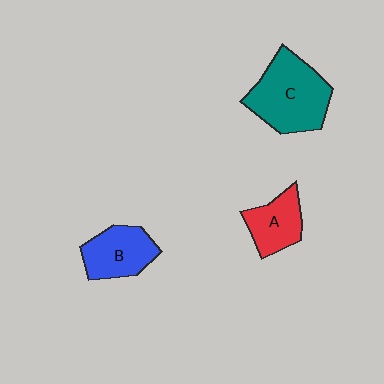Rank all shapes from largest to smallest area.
From largest to smallest: C (teal), B (blue), A (red).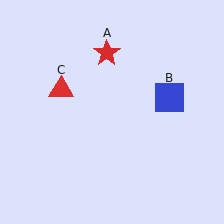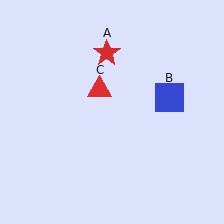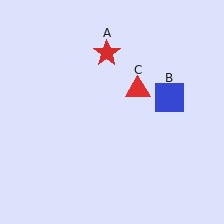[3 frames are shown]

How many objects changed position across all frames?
1 object changed position: red triangle (object C).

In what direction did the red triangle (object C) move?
The red triangle (object C) moved right.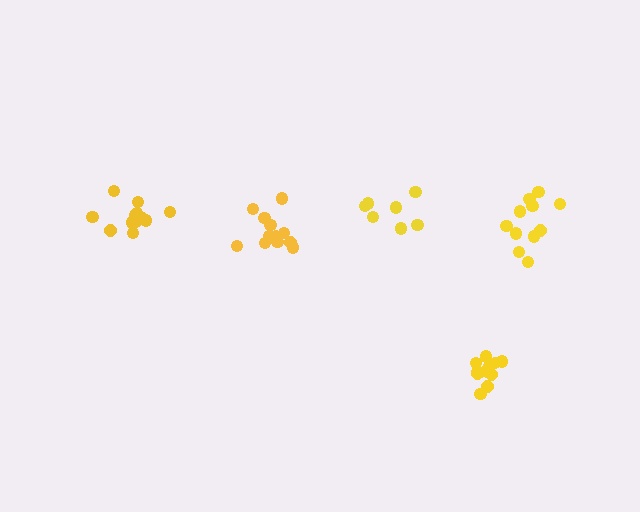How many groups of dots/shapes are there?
There are 5 groups.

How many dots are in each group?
Group 1: 12 dots, Group 2: 11 dots, Group 3: 7 dots, Group 4: 13 dots, Group 5: 12 dots (55 total).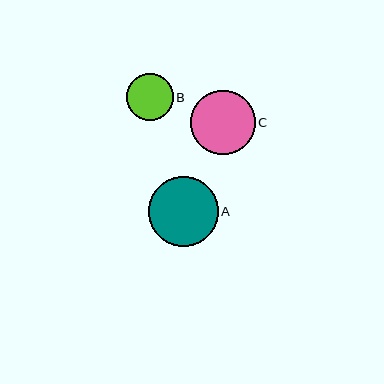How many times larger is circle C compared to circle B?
Circle C is approximately 1.4 times the size of circle B.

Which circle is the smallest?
Circle B is the smallest with a size of approximately 47 pixels.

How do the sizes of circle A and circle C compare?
Circle A and circle C are approximately the same size.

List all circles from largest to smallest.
From largest to smallest: A, C, B.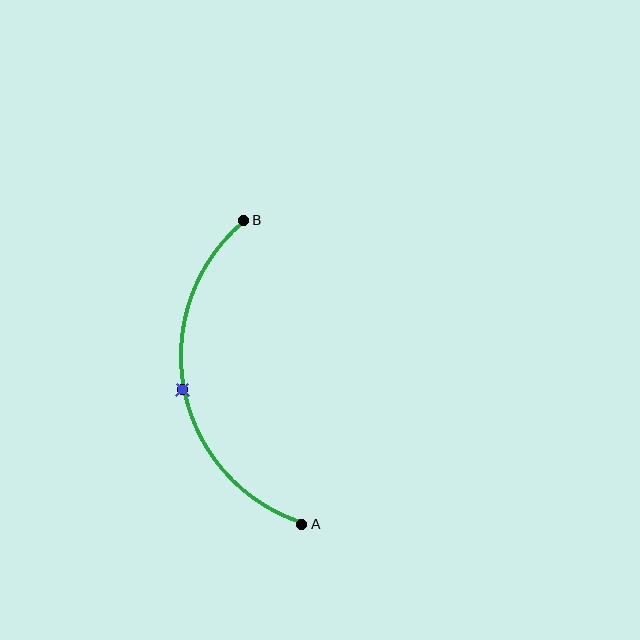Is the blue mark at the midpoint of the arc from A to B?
Yes. The blue mark lies on the arc at equal arc-length from both A and B — it is the arc midpoint.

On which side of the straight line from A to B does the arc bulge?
The arc bulges to the left of the straight line connecting A and B.